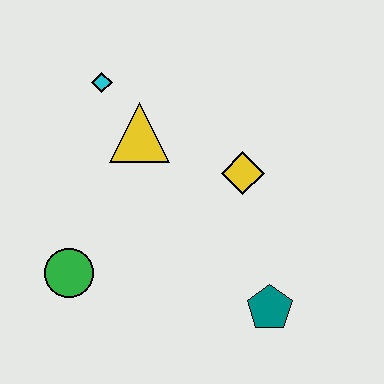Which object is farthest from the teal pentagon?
The cyan diamond is farthest from the teal pentagon.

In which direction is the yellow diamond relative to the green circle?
The yellow diamond is to the right of the green circle.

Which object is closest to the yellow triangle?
The cyan diamond is closest to the yellow triangle.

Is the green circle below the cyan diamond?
Yes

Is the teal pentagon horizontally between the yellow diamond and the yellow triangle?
No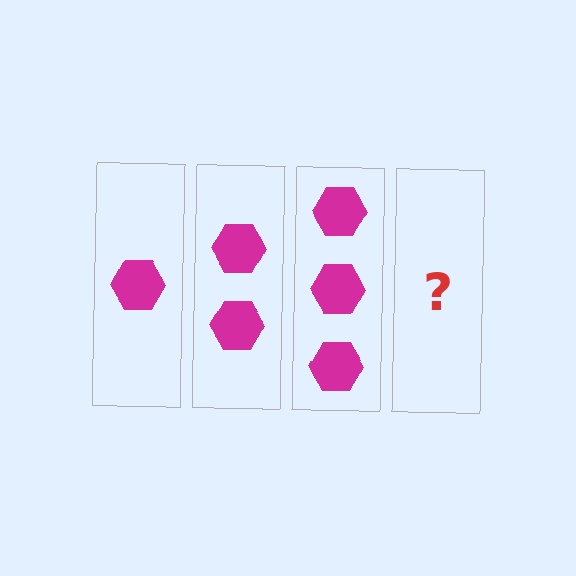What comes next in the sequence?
The next element should be 4 hexagons.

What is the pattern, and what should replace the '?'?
The pattern is that each step adds one more hexagon. The '?' should be 4 hexagons.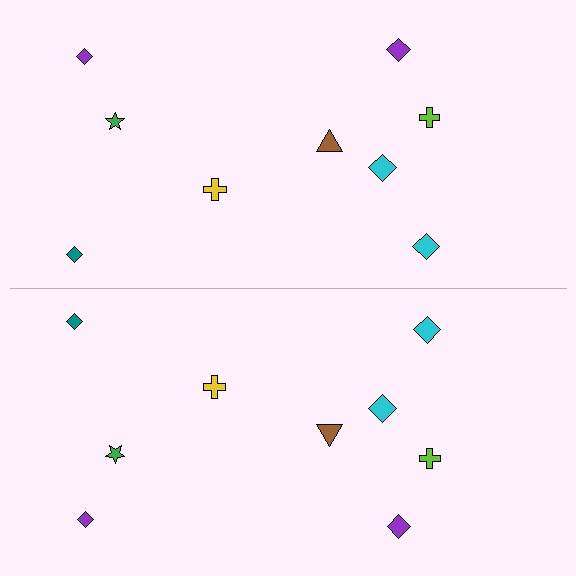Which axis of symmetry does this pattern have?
The pattern has a horizontal axis of symmetry running through the center of the image.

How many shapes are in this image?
There are 18 shapes in this image.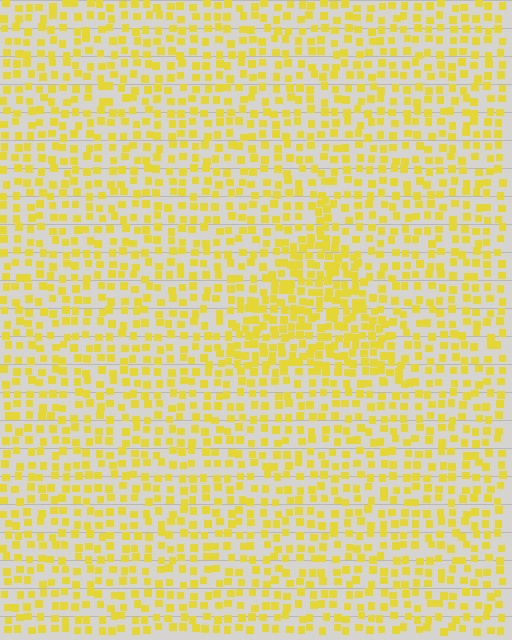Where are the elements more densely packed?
The elements are more densely packed inside the triangle boundary.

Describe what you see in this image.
The image contains small yellow elements arranged at two different densities. A triangle-shaped region is visible where the elements are more densely packed than the surrounding area.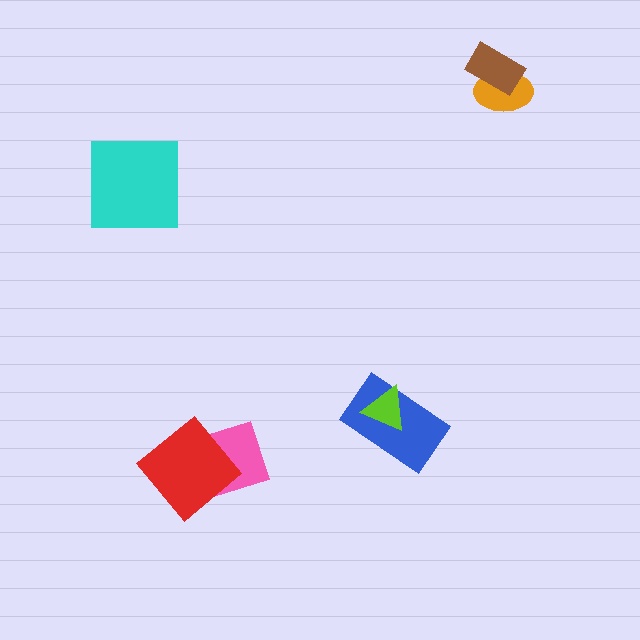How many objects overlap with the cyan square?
0 objects overlap with the cyan square.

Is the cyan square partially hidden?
No, no other shape covers it.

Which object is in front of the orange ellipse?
The brown rectangle is in front of the orange ellipse.